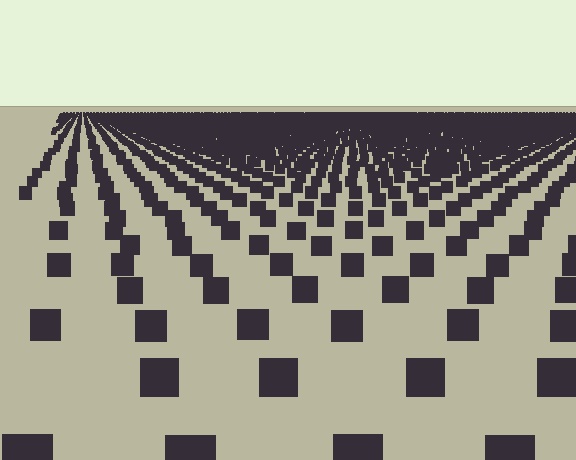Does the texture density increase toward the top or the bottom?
Density increases toward the top.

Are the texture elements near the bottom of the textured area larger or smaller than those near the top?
Larger. Near the bottom, elements are closer to the viewer and appear at a bigger on-screen size.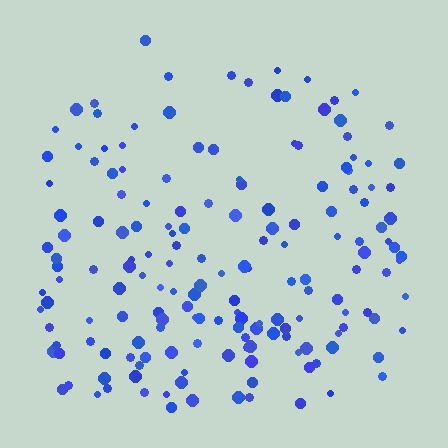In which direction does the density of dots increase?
From top to bottom, with the bottom side densest.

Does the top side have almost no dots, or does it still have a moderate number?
Still a moderate number, just noticeably fewer than the bottom.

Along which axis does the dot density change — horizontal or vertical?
Vertical.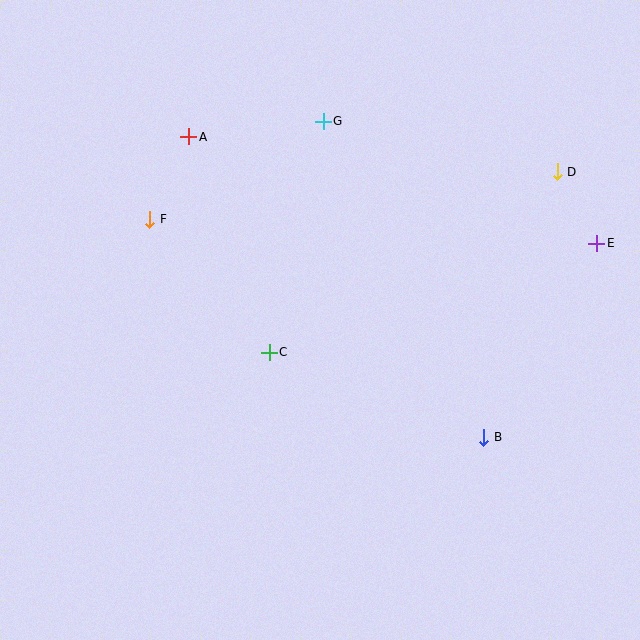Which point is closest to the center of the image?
Point C at (269, 352) is closest to the center.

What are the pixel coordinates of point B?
Point B is at (484, 437).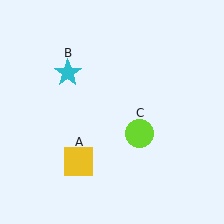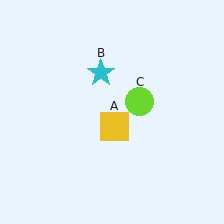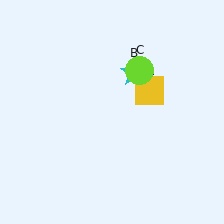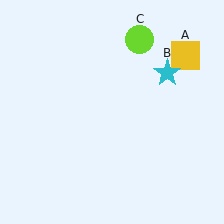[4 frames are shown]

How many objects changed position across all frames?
3 objects changed position: yellow square (object A), cyan star (object B), lime circle (object C).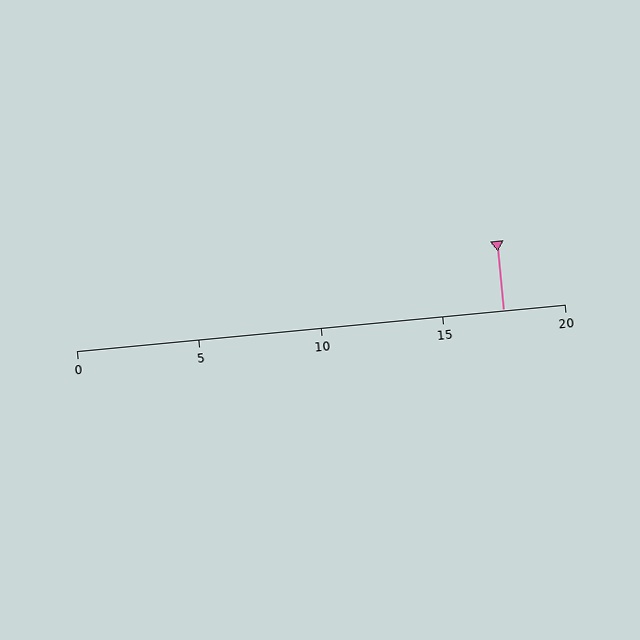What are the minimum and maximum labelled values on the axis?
The axis runs from 0 to 20.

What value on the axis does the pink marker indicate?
The marker indicates approximately 17.5.